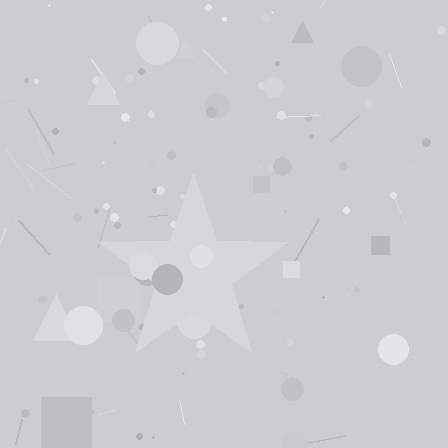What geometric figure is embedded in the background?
A star is embedded in the background.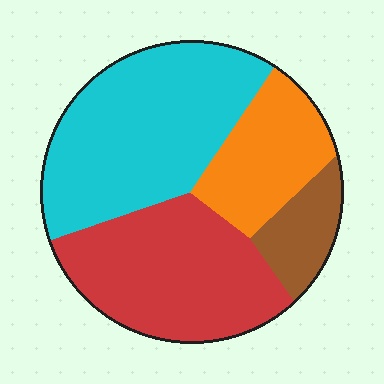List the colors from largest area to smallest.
From largest to smallest: cyan, red, orange, brown.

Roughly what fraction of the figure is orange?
Orange covers 18% of the figure.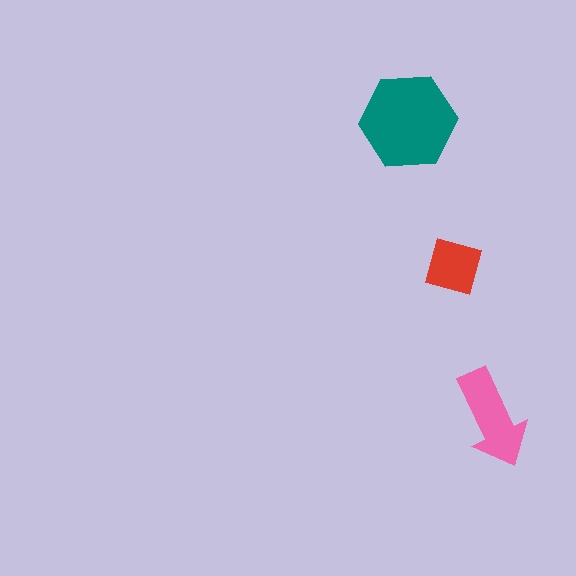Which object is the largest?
The teal hexagon.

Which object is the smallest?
The red diamond.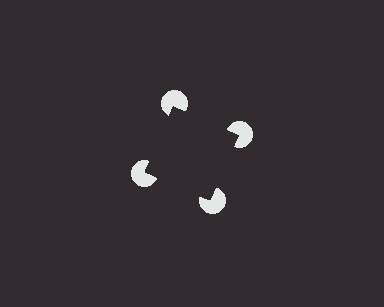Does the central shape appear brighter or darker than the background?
It typically appears slightly darker than the background, even though no actual brightness change is drawn.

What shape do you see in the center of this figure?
An illusory square — its edges are inferred from the aligned wedge cuts in the pac-man discs, not physically drawn.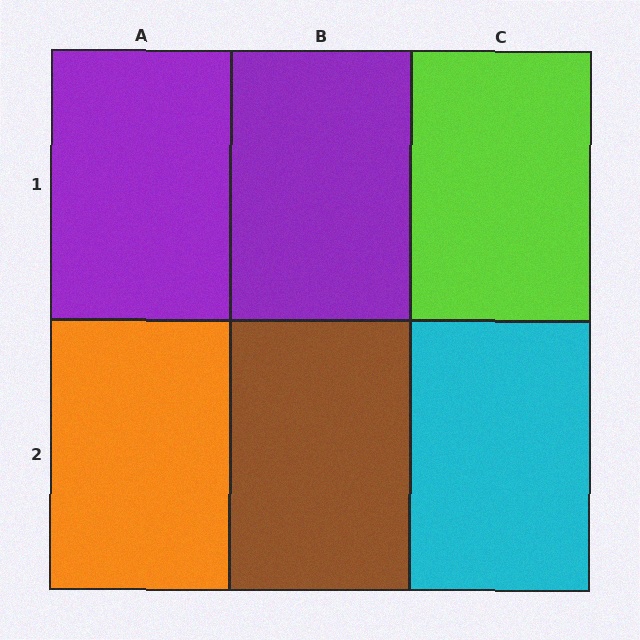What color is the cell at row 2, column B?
Brown.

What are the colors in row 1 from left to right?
Purple, purple, lime.